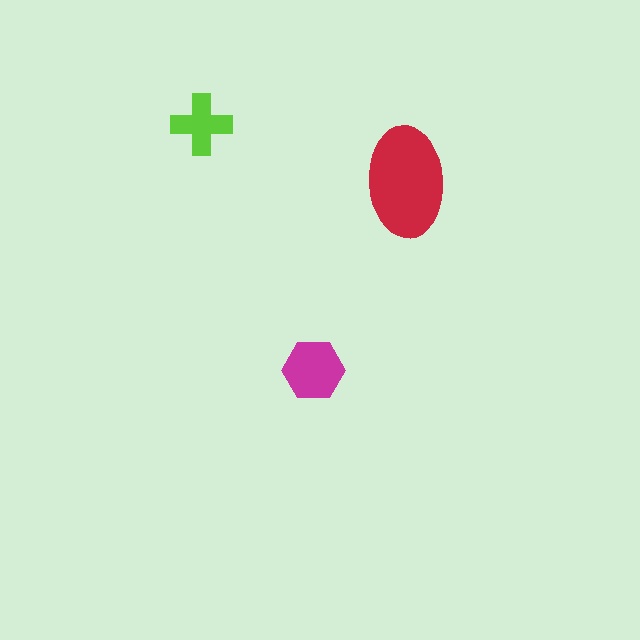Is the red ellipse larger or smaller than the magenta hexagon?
Larger.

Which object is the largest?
The red ellipse.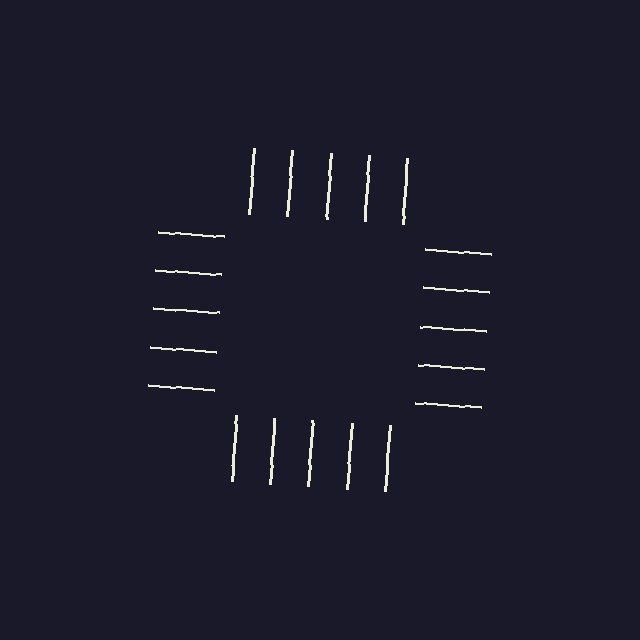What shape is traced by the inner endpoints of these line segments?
An illusory square — the line segments terminate on its edges but no continuous stroke is drawn.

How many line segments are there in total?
20 — 5 along each of the 4 edges.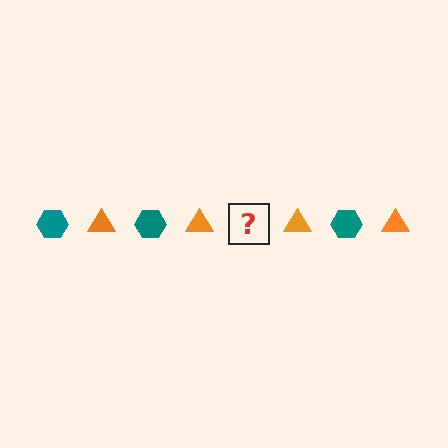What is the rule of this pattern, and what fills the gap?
The rule is that the pattern alternates between teal hexagon and orange triangle. The gap should be filled with a teal hexagon.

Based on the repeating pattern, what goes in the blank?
The blank should be a teal hexagon.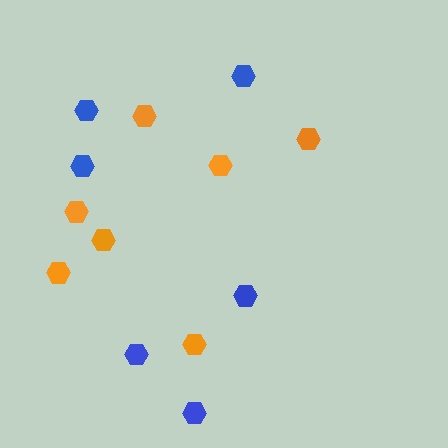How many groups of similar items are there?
There are 2 groups: one group of orange hexagons (7) and one group of blue hexagons (6).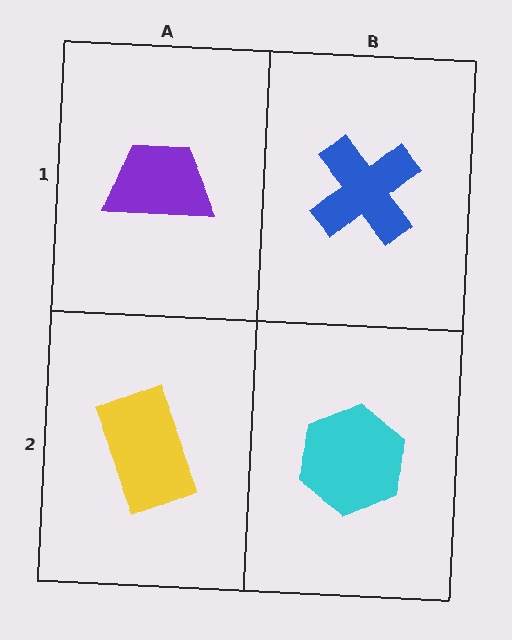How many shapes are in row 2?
2 shapes.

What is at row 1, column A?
A purple trapezoid.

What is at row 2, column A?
A yellow rectangle.